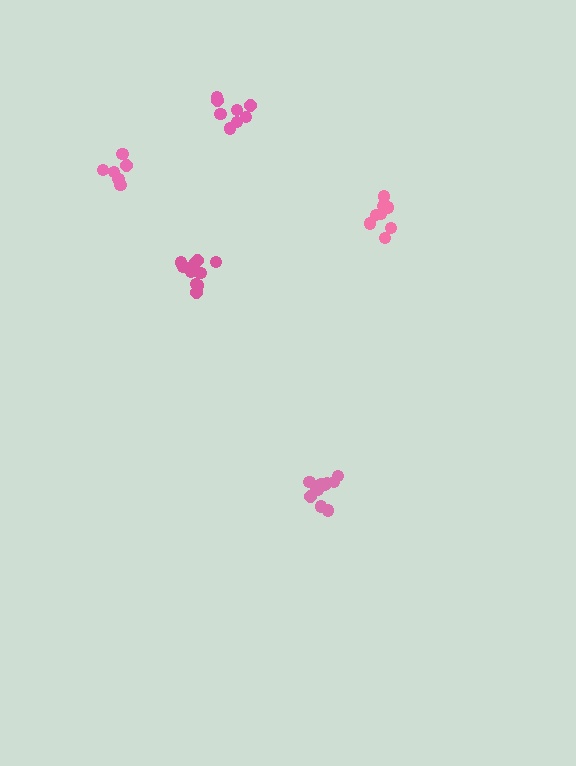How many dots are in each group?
Group 1: 6 dots, Group 2: 11 dots, Group 3: 9 dots, Group 4: 10 dots, Group 5: 8 dots (44 total).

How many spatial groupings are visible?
There are 5 spatial groupings.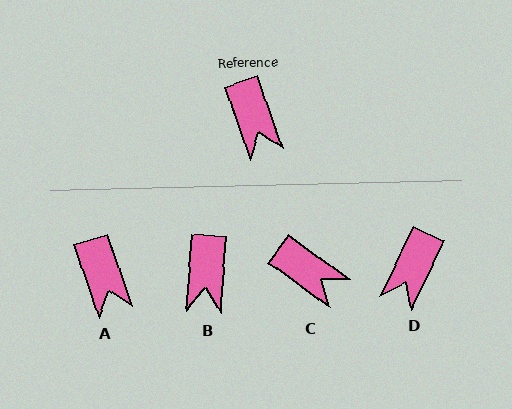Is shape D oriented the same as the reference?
No, it is off by about 45 degrees.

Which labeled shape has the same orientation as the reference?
A.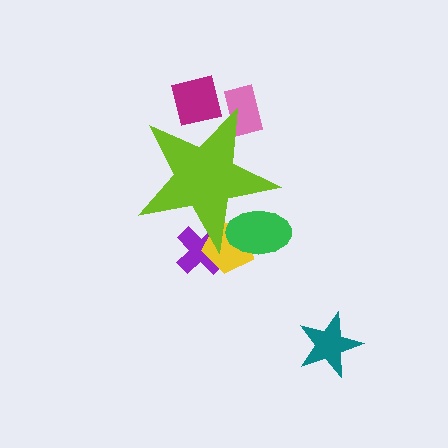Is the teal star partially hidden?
No, the teal star is fully visible.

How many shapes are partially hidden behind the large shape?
5 shapes are partially hidden.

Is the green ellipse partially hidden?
Yes, the green ellipse is partially hidden behind the lime star.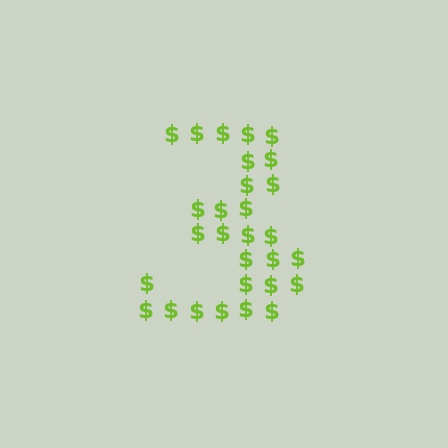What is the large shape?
The large shape is the digit 3.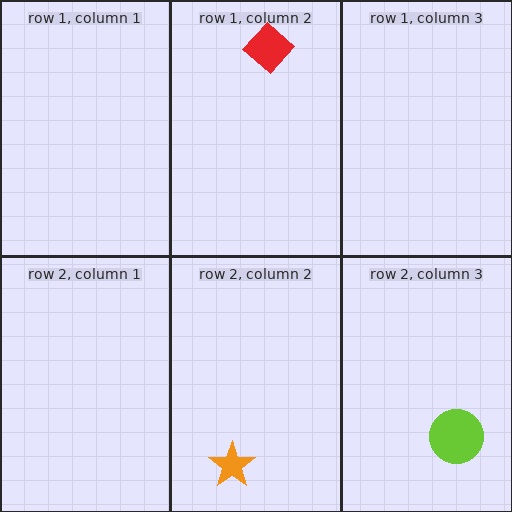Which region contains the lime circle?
The row 2, column 3 region.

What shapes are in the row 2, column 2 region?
The orange star.